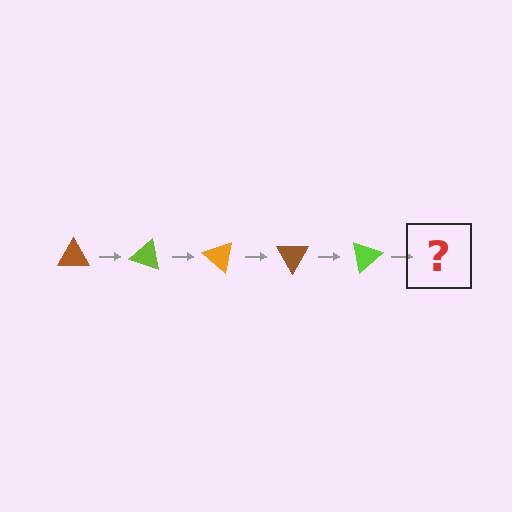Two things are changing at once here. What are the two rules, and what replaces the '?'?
The two rules are that it rotates 20 degrees each step and the color cycles through brown, lime, and orange. The '?' should be an orange triangle, rotated 100 degrees from the start.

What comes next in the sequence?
The next element should be an orange triangle, rotated 100 degrees from the start.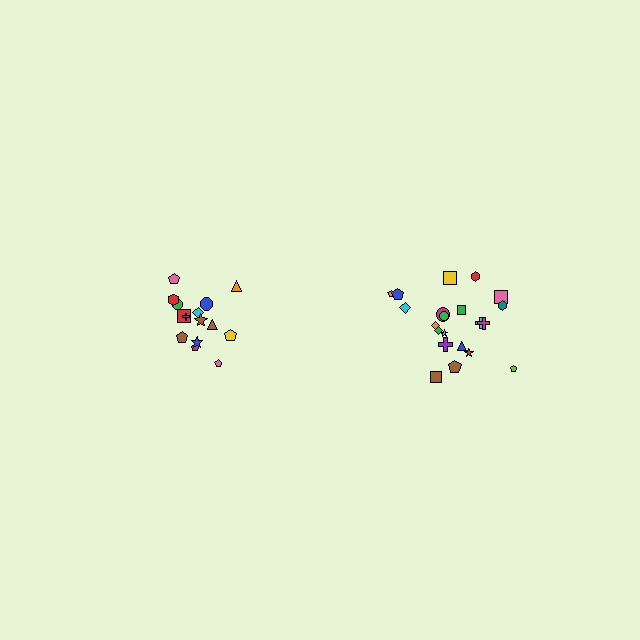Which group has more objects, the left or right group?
The right group.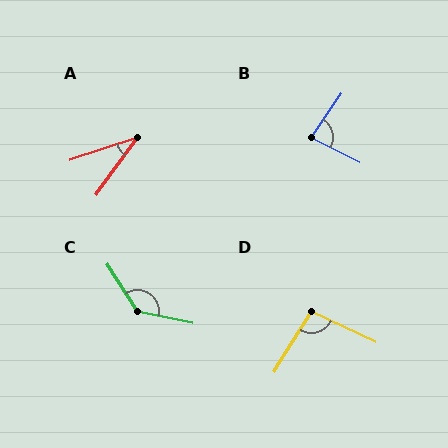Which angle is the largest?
C, at approximately 135 degrees.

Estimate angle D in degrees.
Approximately 97 degrees.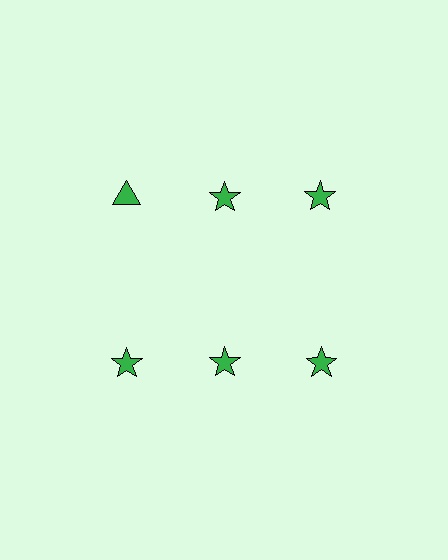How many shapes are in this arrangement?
There are 6 shapes arranged in a grid pattern.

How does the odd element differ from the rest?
It has a different shape: triangle instead of star.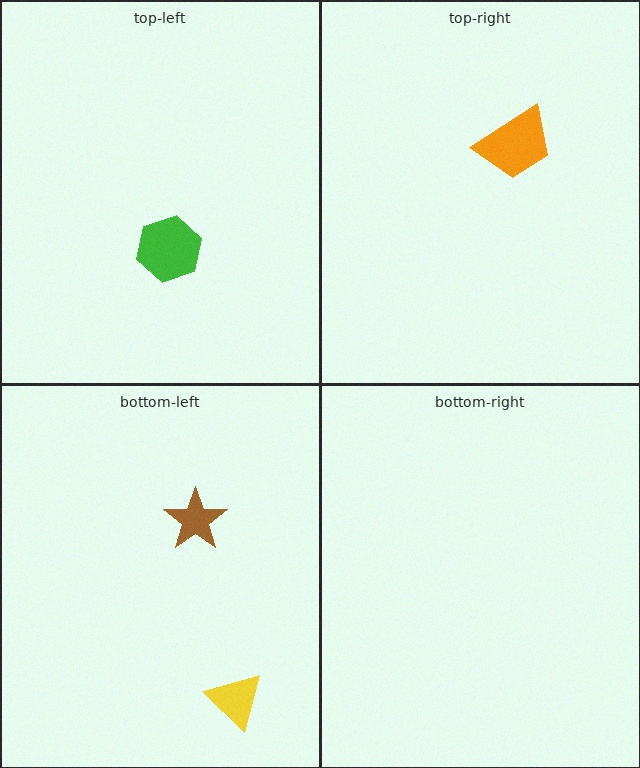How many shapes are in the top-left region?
1.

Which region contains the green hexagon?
The top-left region.